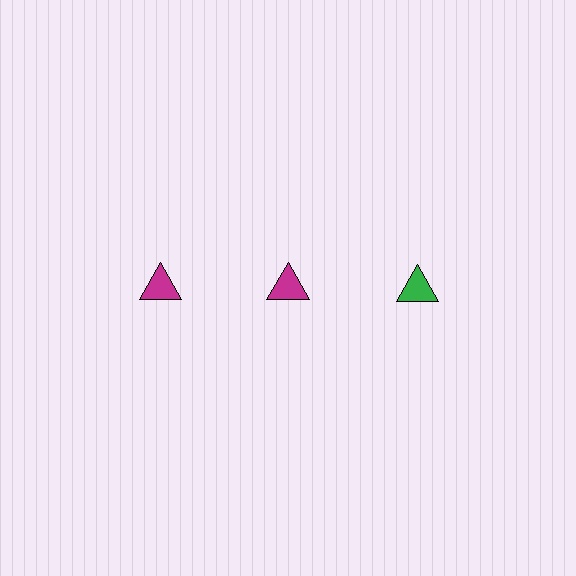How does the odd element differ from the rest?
It has a different color: green instead of magenta.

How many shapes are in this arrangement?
There are 3 shapes arranged in a grid pattern.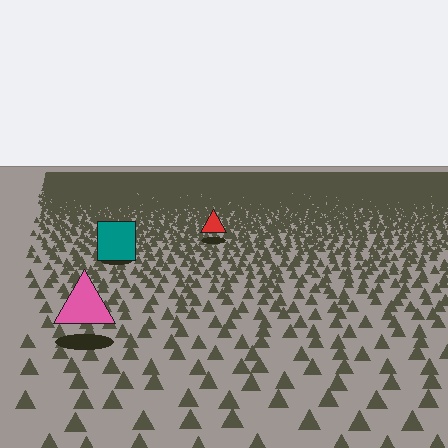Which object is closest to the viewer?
The pink triangle is closest. The texture marks near it are larger and more spread out.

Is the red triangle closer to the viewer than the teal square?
No. The teal square is closer — you can tell from the texture gradient: the ground texture is coarser near it.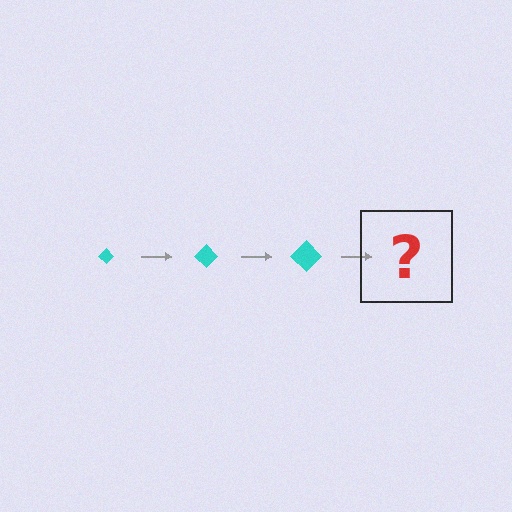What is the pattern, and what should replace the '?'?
The pattern is that the diamond gets progressively larger each step. The '?' should be a cyan diamond, larger than the previous one.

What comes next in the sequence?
The next element should be a cyan diamond, larger than the previous one.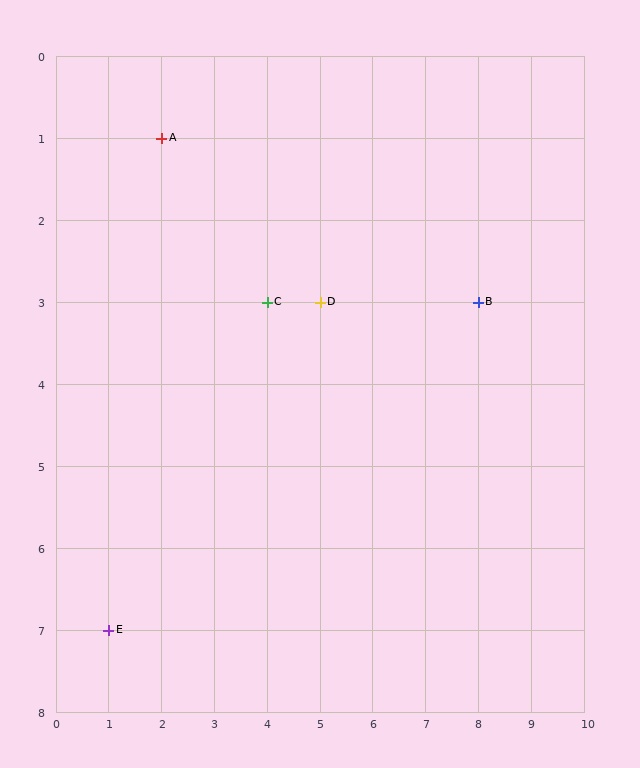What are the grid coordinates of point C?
Point C is at grid coordinates (4, 3).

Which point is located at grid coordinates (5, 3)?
Point D is at (5, 3).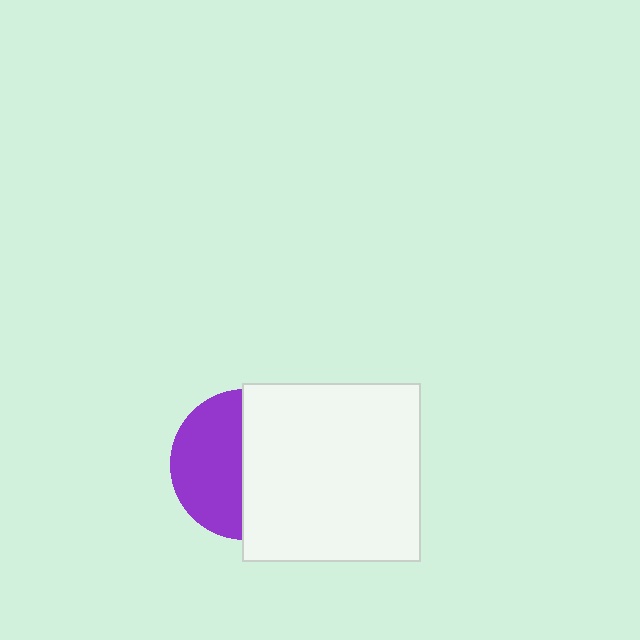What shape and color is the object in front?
The object in front is a white square.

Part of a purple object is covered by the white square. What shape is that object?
It is a circle.